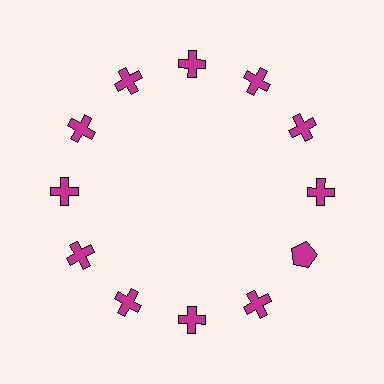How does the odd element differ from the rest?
It has a different shape: pentagon instead of cross.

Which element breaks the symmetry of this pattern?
The magenta pentagon at roughly the 4 o'clock position breaks the symmetry. All other shapes are magenta crosses.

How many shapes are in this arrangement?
There are 12 shapes arranged in a ring pattern.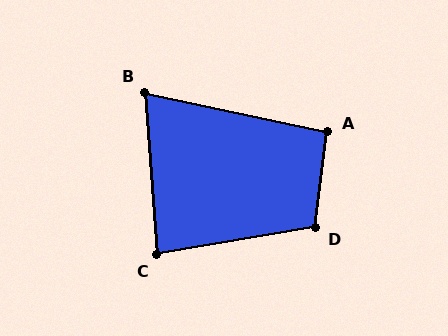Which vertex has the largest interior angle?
D, at approximately 106 degrees.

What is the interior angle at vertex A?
Approximately 95 degrees (obtuse).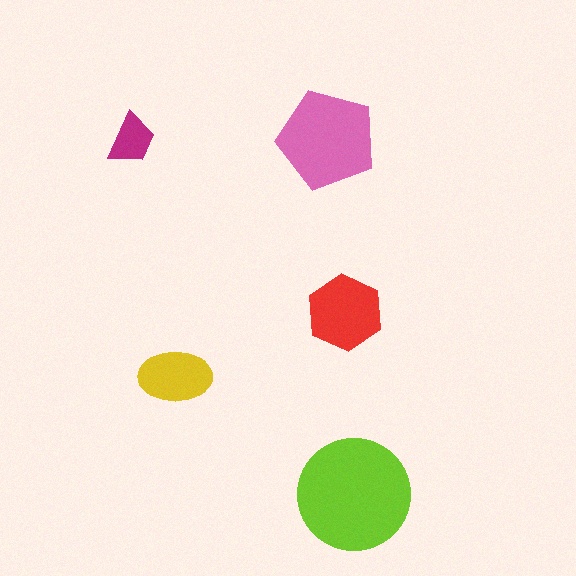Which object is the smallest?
The magenta trapezoid.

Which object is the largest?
The lime circle.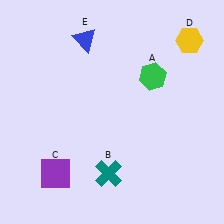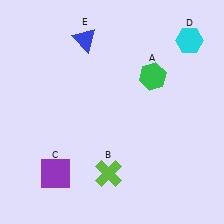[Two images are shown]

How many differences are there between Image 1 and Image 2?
There are 2 differences between the two images.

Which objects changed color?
B changed from teal to lime. D changed from yellow to cyan.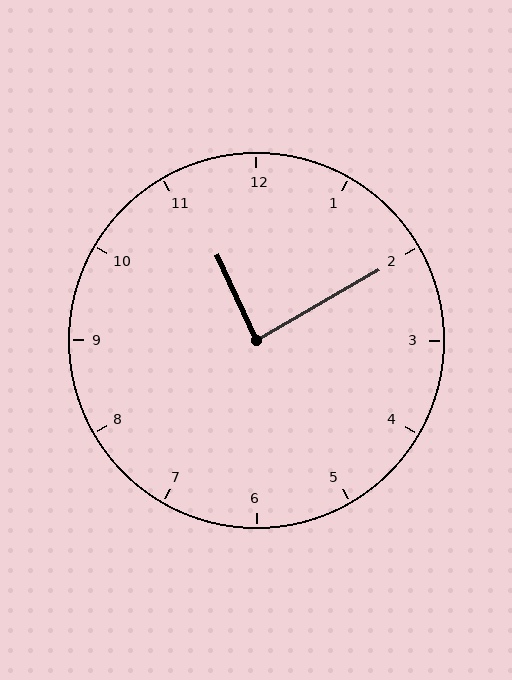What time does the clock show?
11:10.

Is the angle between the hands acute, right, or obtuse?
It is right.